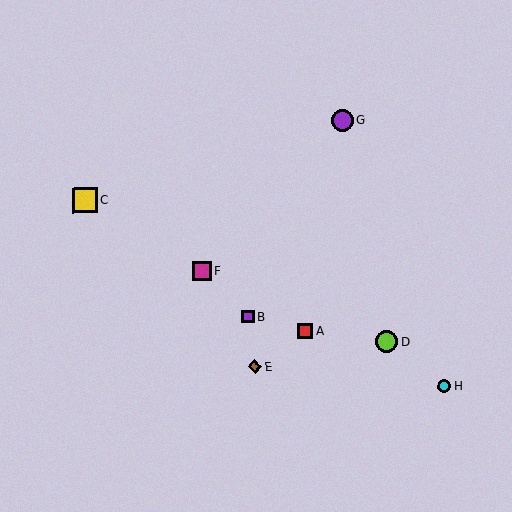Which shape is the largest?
The yellow square (labeled C) is the largest.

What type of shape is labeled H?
Shape H is a cyan circle.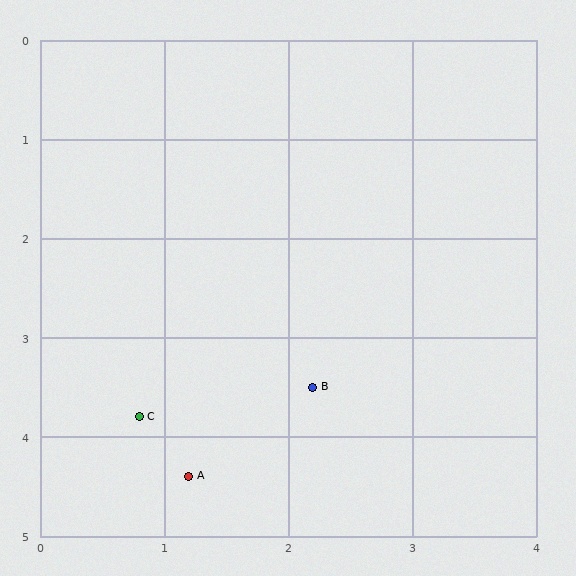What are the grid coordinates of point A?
Point A is at approximately (1.2, 4.4).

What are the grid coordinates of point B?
Point B is at approximately (2.2, 3.5).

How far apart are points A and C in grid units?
Points A and C are about 0.7 grid units apart.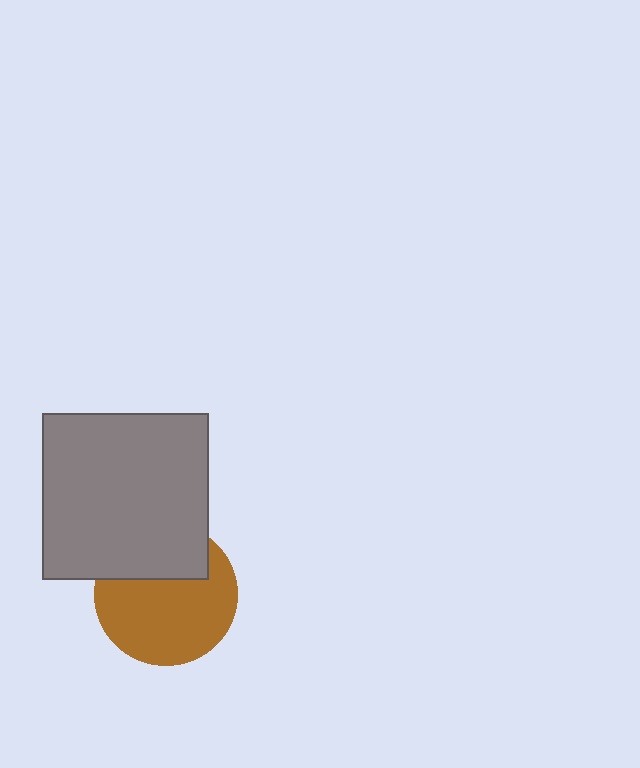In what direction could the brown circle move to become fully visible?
The brown circle could move down. That would shift it out from behind the gray square entirely.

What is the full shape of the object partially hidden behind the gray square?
The partially hidden object is a brown circle.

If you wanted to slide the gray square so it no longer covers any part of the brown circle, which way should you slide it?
Slide it up — that is the most direct way to separate the two shapes.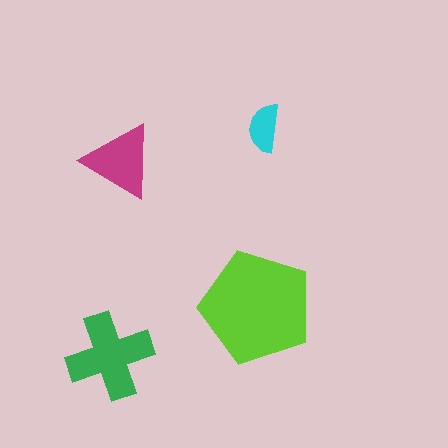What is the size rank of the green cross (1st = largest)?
2nd.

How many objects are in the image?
There are 4 objects in the image.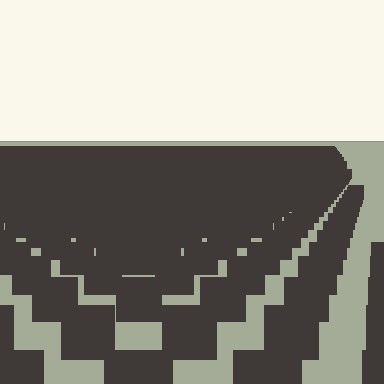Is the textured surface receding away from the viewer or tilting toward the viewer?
The surface is receding away from the viewer. Texture elements get smaller and denser toward the top.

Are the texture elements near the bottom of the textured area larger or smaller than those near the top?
Larger. Near the bottom, elements are closer to the viewer and appear at a bigger on-screen size.